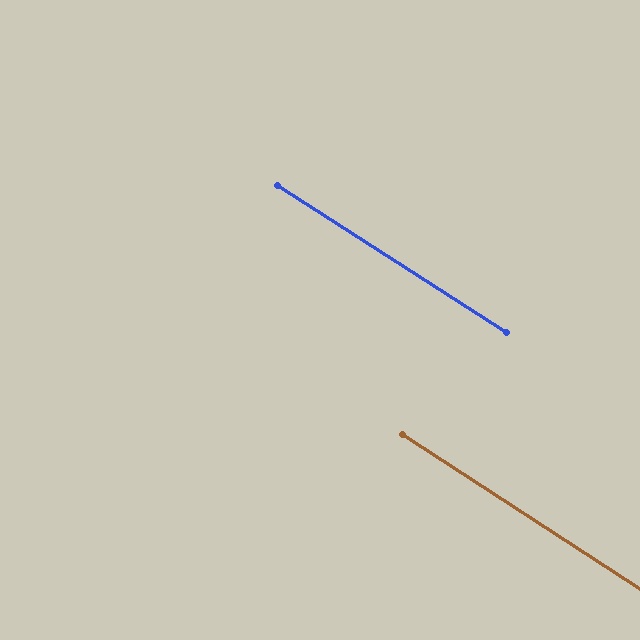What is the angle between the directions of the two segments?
Approximately 0 degrees.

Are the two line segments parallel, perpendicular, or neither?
Parallel — their directions differ by only 0.4°.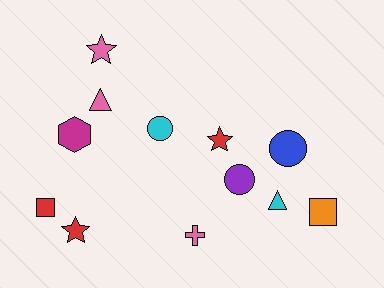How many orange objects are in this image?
There is 1 orange object.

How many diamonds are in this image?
There are no diamonds.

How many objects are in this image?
There are 12 objects.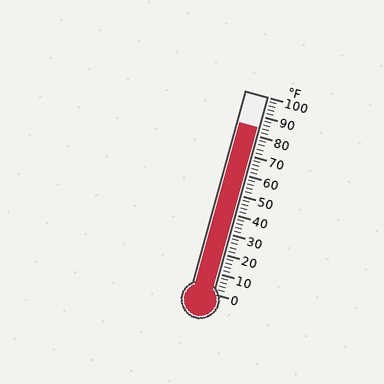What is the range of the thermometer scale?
The thermometer scale ranges from 0°F to 100°F.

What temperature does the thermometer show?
The thermometer shows approximately 84°F.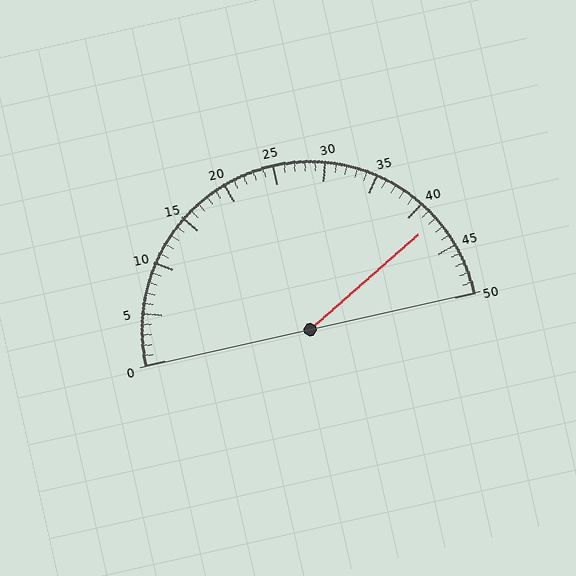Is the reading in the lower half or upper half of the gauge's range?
The reading is in the upper half of the range (0 to 50).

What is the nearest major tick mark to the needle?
The nearest major tick mark is 40.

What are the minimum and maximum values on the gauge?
The gauge ranges from 0 to 50.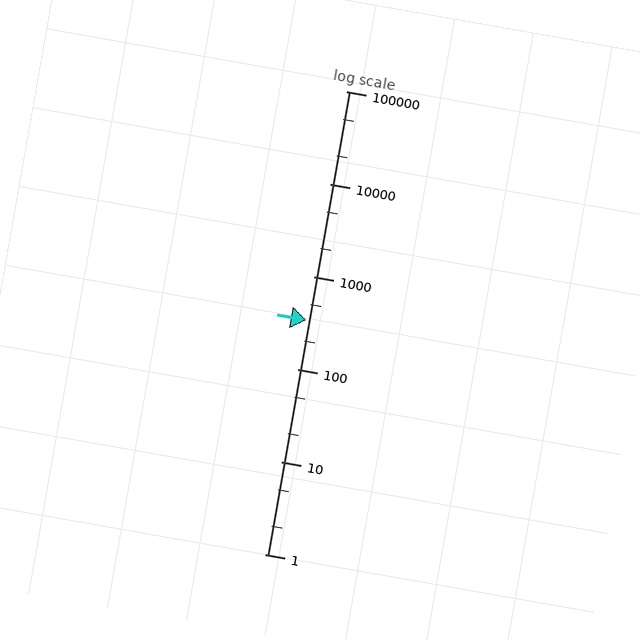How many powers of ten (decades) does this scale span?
The scale spans 5 decades, from 1 to 100000.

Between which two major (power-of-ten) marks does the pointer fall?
The pointer is between 100 and 1000.